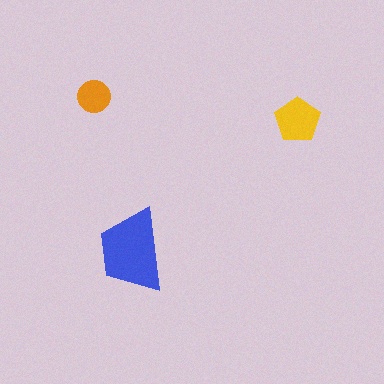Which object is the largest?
The blue trapezoid.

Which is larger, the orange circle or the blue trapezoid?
The blue trapezoid.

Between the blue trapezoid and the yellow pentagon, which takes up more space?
The blue trapezoid.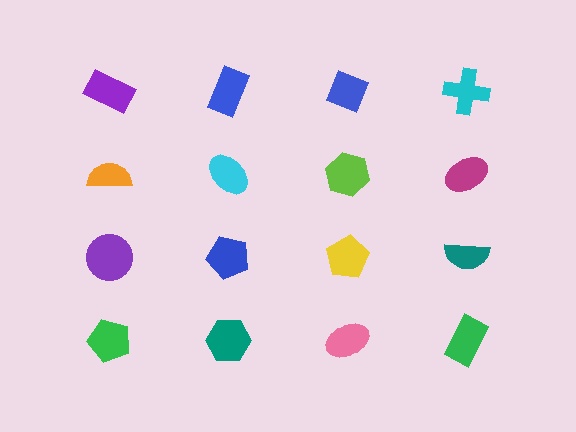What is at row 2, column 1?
An orange semicircle.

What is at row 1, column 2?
A blue rectangle.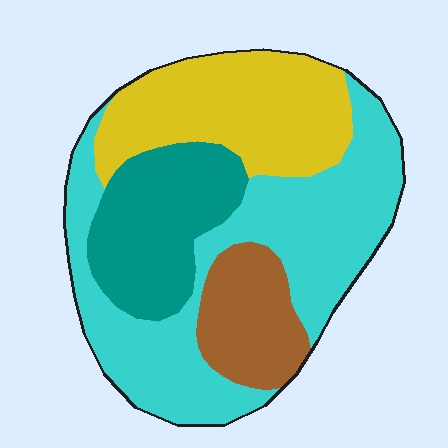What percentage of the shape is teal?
Teal covers around 20% of the shape.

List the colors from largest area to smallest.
From largest to smallest: cyan, yellow, teal, brown.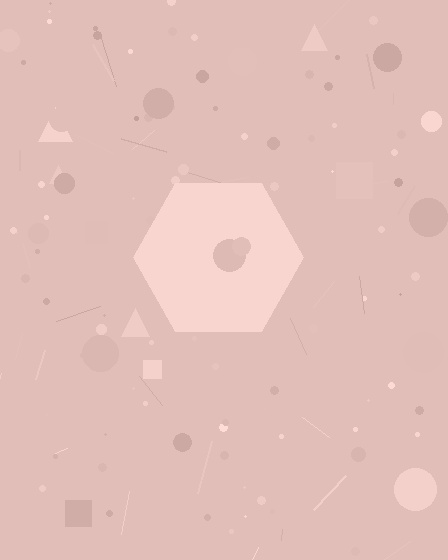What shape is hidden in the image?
A hexagon is hidden in the image.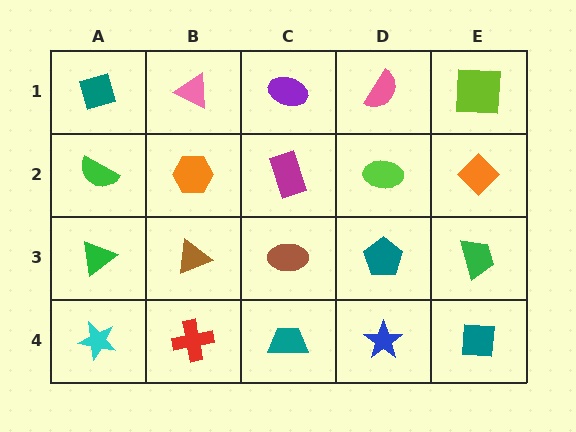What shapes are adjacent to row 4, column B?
A brown triangle (row 3, column B), a cyan star (row 4, column A), a teal trapezoid (row 4, column C).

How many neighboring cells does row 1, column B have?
3.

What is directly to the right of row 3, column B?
A brown ellipse.